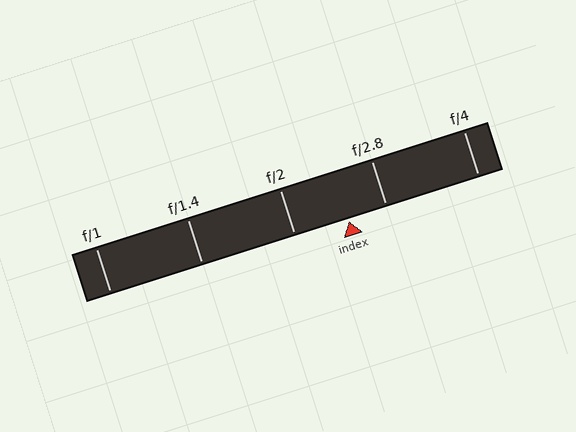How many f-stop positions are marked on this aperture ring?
There are 5 f-stop positions marked.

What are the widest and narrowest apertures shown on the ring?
The widest aperture shown is f/1 and the narrowest is f/4.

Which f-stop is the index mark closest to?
The index mark is closest to f/2.8.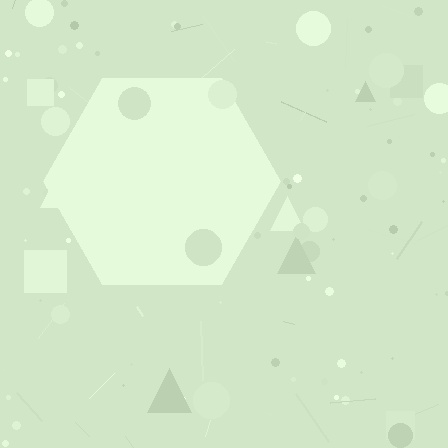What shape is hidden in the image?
A hexagon is hidden in the image.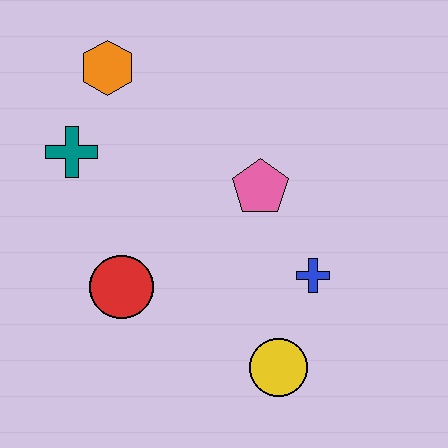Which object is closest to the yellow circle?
The blue cross is closest to the yellow circle.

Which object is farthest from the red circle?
The orange hexagon is farthest from the red circle.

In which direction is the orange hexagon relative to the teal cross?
The orange hexagon is above the teal cross.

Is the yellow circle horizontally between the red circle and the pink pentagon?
No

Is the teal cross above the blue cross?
Yes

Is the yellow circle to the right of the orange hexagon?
Yes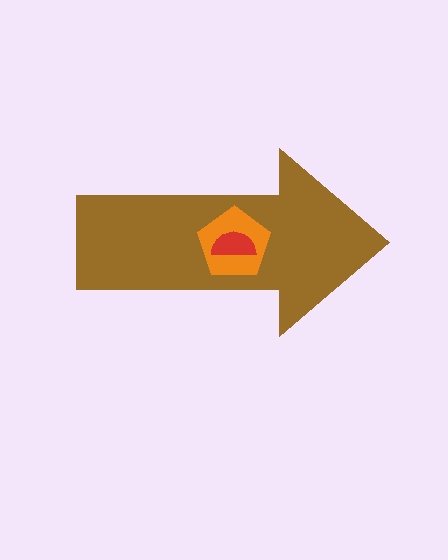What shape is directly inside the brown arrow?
The orange pentagon.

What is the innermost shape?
The red semicircle.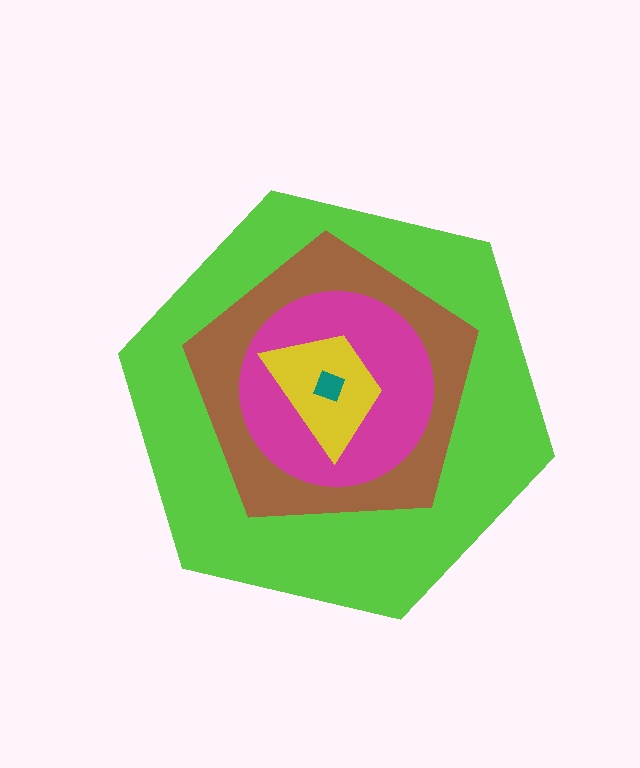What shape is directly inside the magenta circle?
The yellow trapezoid.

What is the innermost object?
The teal diamond.